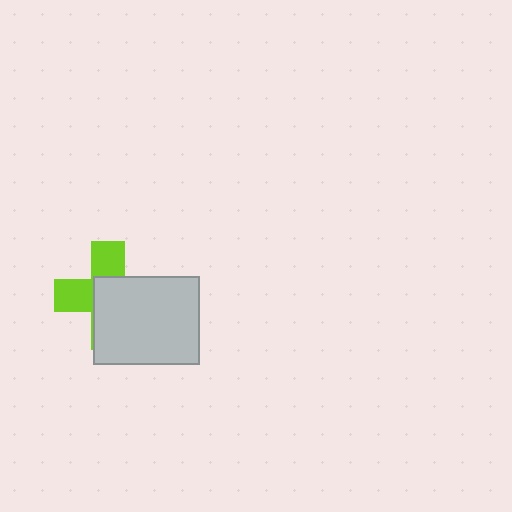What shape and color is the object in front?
The object in front is a light gray rectangle.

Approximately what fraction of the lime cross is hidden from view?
Roughly 58% of the lime cross is hidden behind the light gray rectangle.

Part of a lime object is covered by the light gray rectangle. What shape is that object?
It is a cross.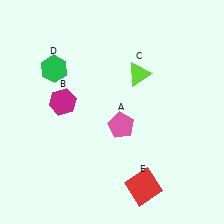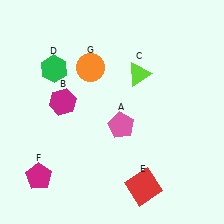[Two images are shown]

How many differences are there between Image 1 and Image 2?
There are 2 differences between the two images.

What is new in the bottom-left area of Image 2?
A magenta pentagon (F) was added in the bottom-left area of Image 2.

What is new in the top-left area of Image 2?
An orange circle (G) was added in the top-left area of Image 2.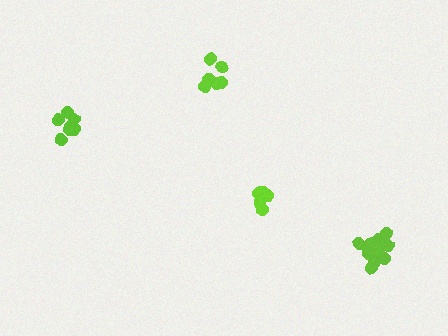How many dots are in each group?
Group 1: 6 dots, Group 2: 12 dots, Group 3: 7 dots, Group 4: 6 dots (31 total).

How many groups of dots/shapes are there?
There are 4 groups.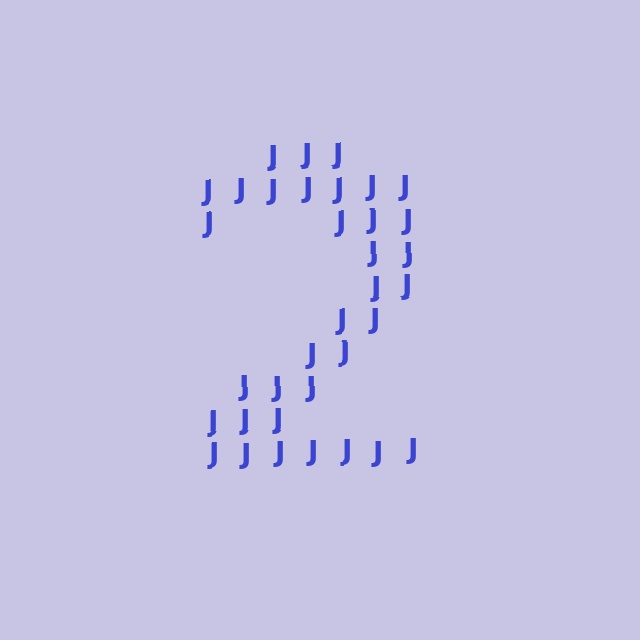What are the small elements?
The small elements are letter J's.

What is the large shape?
The large shape is the digit 2.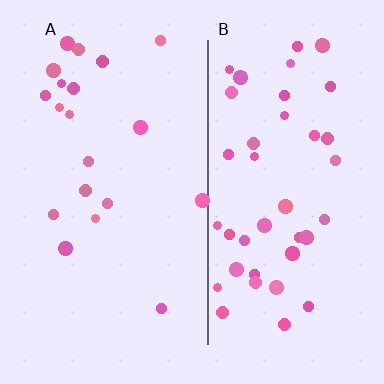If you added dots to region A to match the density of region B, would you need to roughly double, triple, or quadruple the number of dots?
Approximately double.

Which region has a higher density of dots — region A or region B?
B (the right).